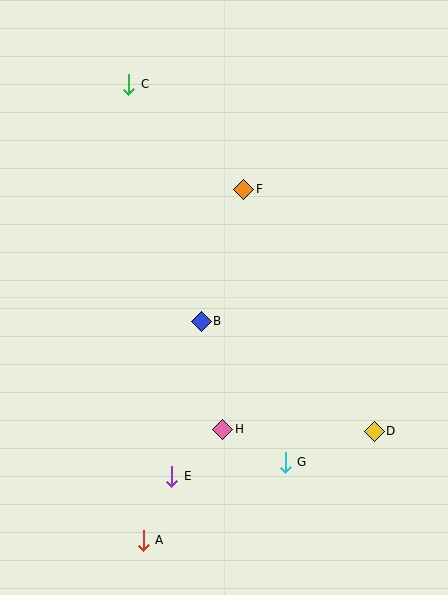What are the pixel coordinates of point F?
Point F is at (244, 189).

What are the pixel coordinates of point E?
Point E is at (172, 476).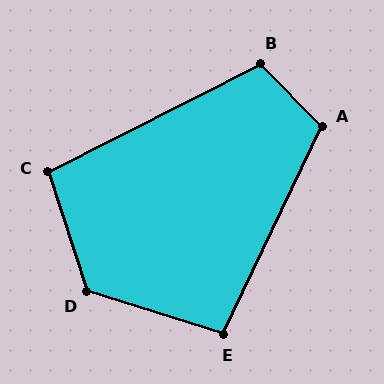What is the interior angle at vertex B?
Approximately 107 degrees (obtuse).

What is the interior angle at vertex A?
Approximately 110 degrees (obtuse).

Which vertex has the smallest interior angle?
E, at approximately 98 degrees.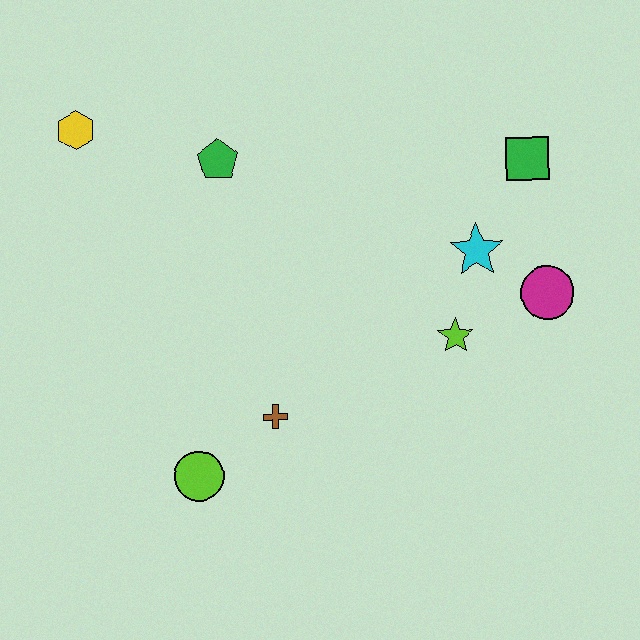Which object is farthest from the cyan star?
The yellow hexagon is farthest from the cyan star.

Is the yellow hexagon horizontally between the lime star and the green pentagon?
No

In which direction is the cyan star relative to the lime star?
The cyan star is above the lime star.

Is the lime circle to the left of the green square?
Yes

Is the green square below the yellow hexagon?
Yes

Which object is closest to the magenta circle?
The cyan star is closest to the magenta circle.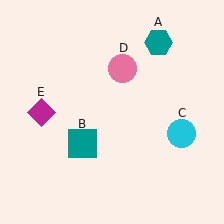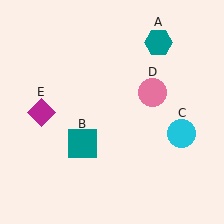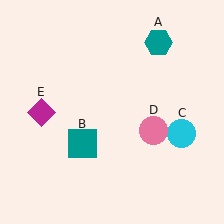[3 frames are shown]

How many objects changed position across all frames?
1 object changed position: pink circle (object D).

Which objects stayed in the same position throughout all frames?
Teal hexagon (object A) and teal square (object B) and cyan circle (object C) and magenta diamond (object E) remained stationary.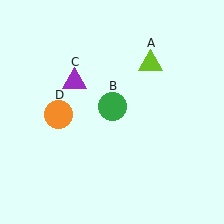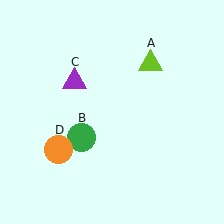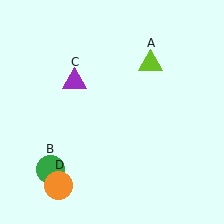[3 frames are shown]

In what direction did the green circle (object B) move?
The green circle (object B) moved down and to the left.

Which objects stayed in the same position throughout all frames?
Lime triangle (object A) and purple triangle (object C) remained stationary.